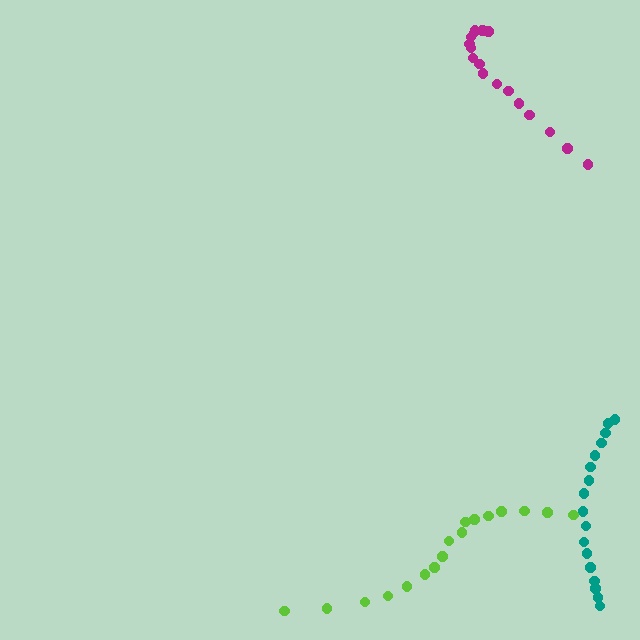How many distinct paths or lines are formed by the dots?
There are 3 distinct paths.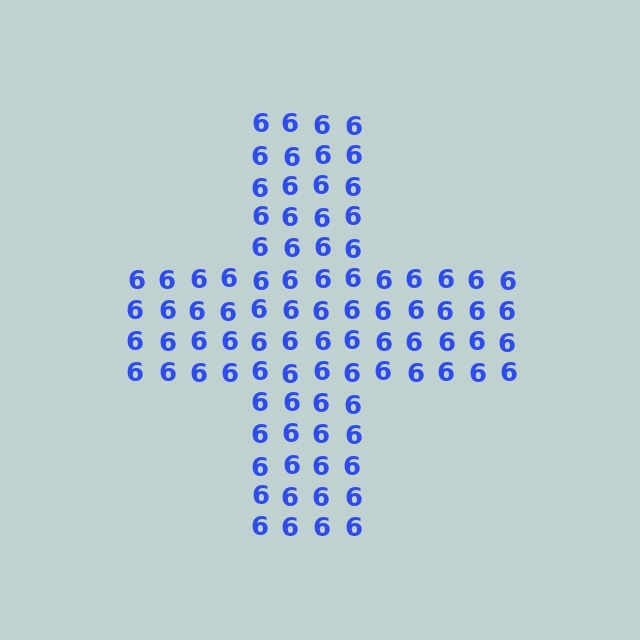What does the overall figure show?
The overall figure shows a cross.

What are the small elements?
The small elements are digit 6's.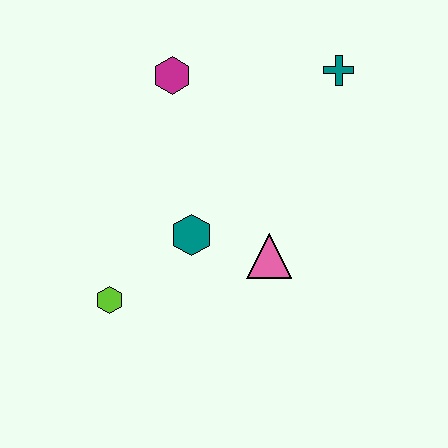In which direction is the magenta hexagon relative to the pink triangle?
The magenta hexagon is above the pink triangle.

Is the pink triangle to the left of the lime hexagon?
No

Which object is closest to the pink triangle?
The teal hexagon is closest to the pink triangle.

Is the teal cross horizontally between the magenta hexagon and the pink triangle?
No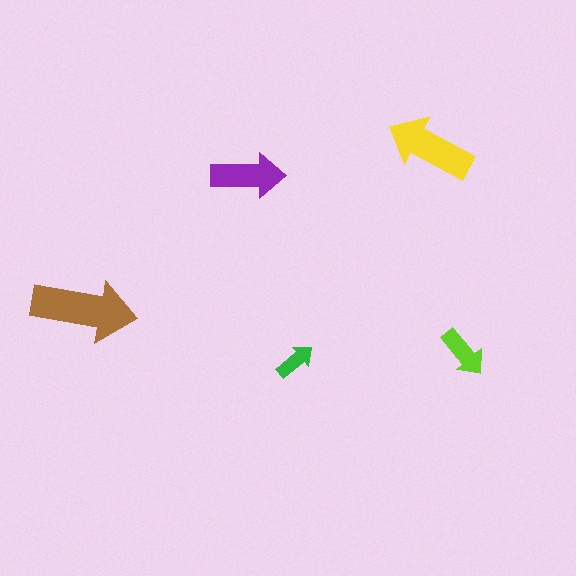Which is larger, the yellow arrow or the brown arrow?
The brown one.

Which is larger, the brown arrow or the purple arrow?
The brown one.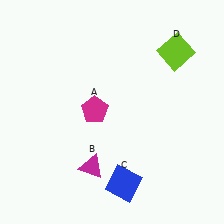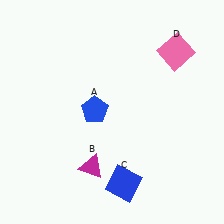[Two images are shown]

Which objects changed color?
A changed from magenta to blue. D changed from lime to pink.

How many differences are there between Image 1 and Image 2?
There are 2 differences between the two images.